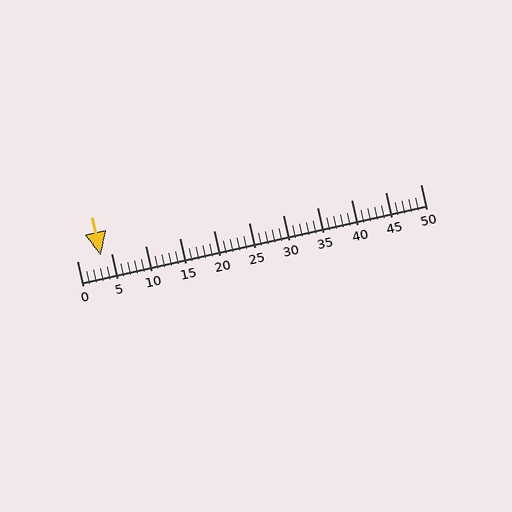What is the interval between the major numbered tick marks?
The major tick marks are spaced 5 units apart.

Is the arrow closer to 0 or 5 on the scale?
The arrow is closer to 5.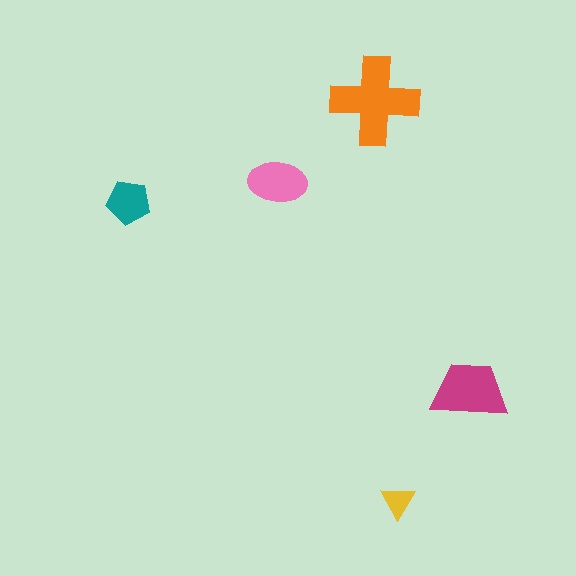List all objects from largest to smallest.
The orange cross, the magenta trapezoid, the pink ellipse, the teal pentagon, the yellow triangle.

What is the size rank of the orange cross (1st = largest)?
1st.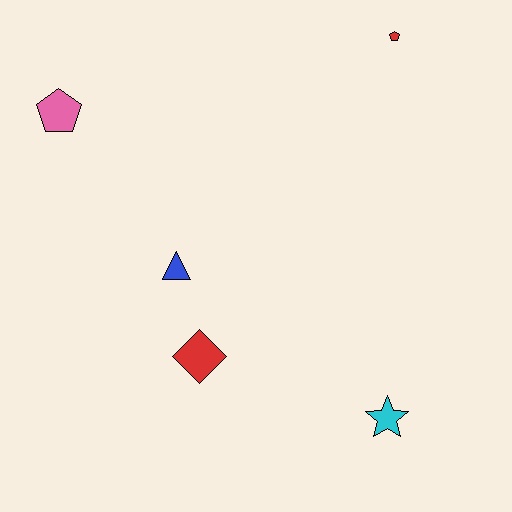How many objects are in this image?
There are 5 objects.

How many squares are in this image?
There are no squares.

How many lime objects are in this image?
There are no lime objects.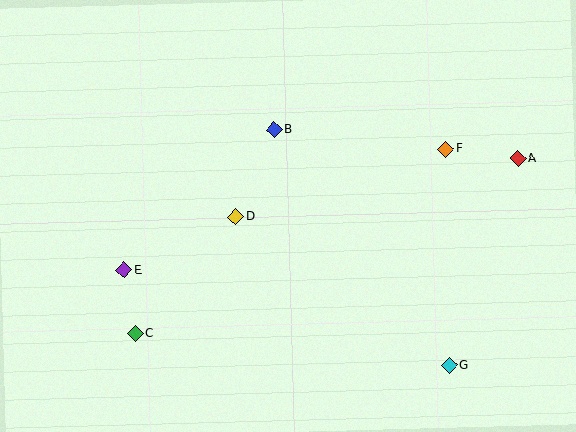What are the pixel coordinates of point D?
Point D is at (236, 217).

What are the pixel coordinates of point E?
Point E is at (124, 270).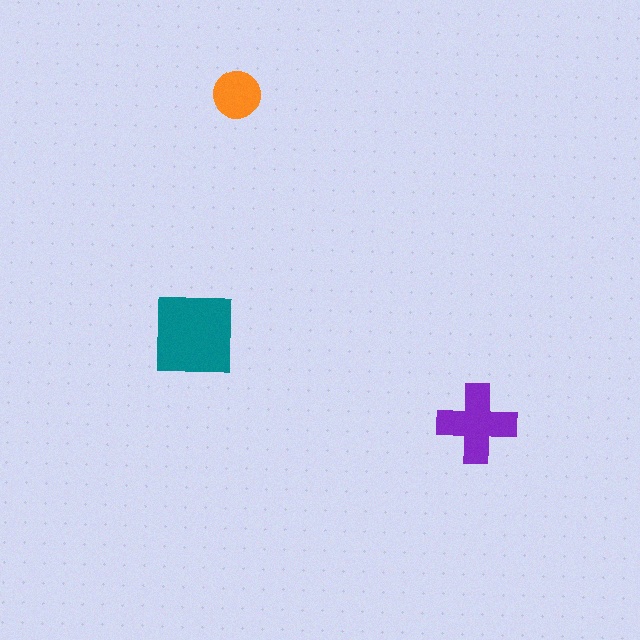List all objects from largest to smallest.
The teal square, the purple cross, the orange circle.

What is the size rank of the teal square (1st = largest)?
1st.